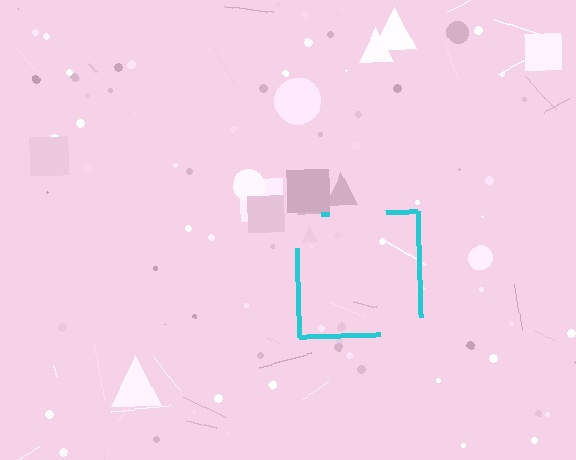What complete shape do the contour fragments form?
The contour fragments form a square.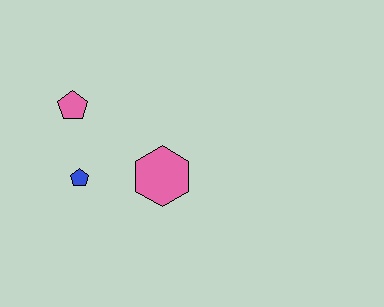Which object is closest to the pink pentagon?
The blue pentagon is closest to the pink pentagon.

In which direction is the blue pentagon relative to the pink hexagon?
The blue pentagon is to the left of the pink hexagon.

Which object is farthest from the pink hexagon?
The pink pentagon is farthest from the pink hexagon.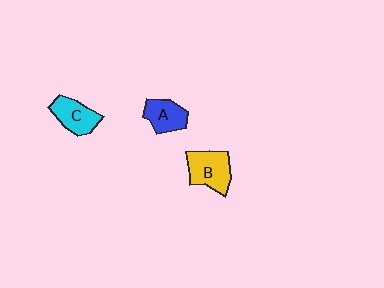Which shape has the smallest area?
Shape A (blue).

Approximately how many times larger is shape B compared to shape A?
Approximately 1.3 times.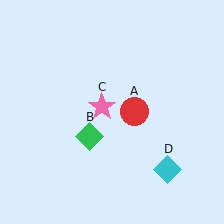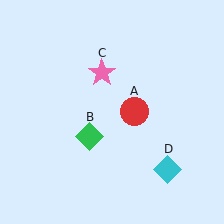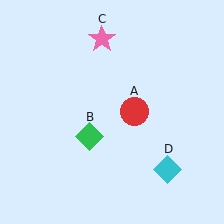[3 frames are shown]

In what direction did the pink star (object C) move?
The pink star (object C) moved up.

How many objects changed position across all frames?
1 object changed position: pink star (object C).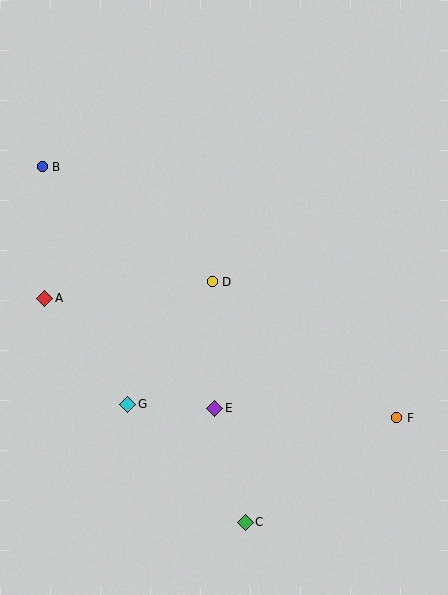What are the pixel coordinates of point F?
Point F is at (397, 418).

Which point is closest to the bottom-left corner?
Point G is closest to the bottom-left corner.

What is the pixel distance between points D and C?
The distance between D and C is 243 pixels.